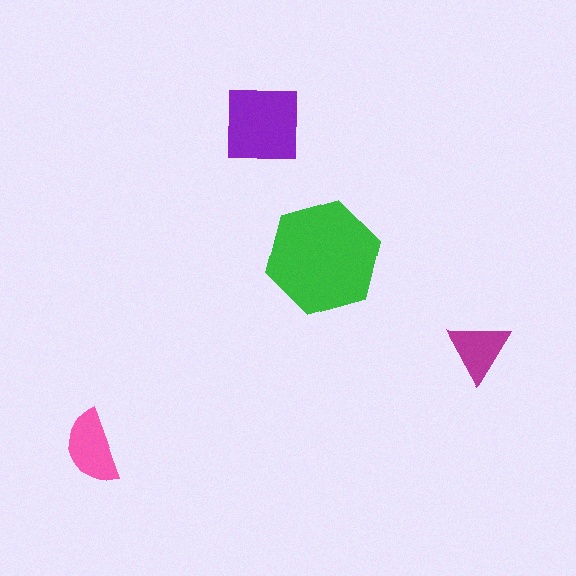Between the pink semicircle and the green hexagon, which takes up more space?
The green hexagon.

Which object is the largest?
The green hexagon.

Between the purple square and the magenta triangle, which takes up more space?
The purple square.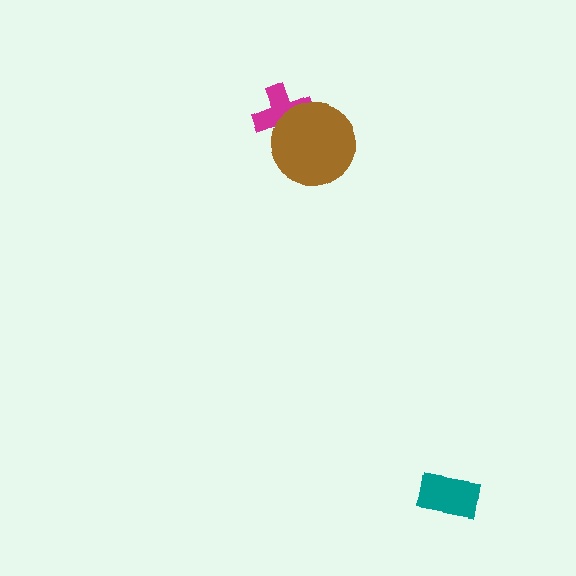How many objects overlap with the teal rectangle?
0 objects overlap with the teal rectangle.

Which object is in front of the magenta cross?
The brown circle is in front of the magenta cross.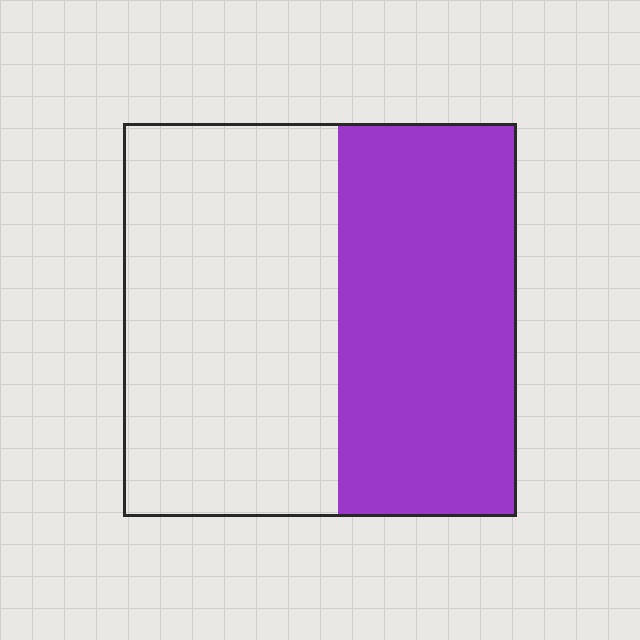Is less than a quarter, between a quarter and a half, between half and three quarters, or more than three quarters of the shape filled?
Between a quarter and a half.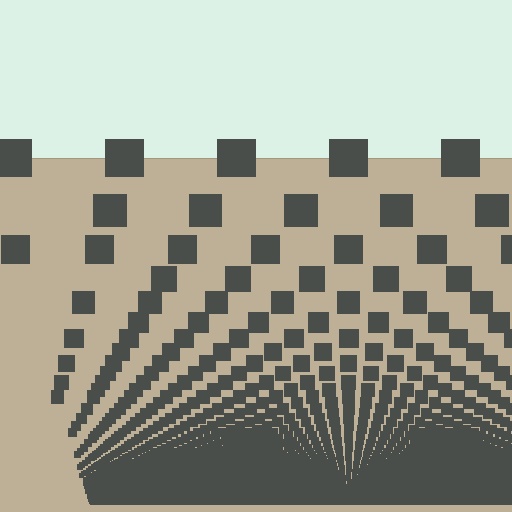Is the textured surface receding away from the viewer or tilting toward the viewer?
The surface appears to tilt toward the viewer. Texture elements get larger and sparser toward the top.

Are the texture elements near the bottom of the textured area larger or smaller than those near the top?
Smaller. The gradient is inverted — elements near the bottom are smaller and denser.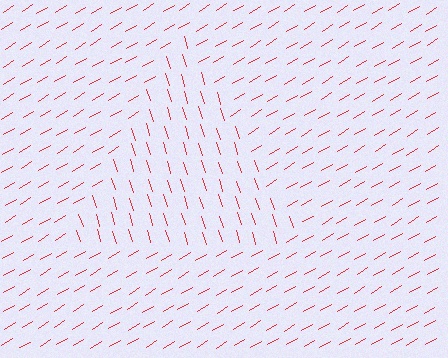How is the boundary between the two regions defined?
The boundary is defined purely by a change in line orientation (approximately 76 degrees difference). All lines are the same color and thickness.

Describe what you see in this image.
The image is filled with small red line segments. A triangle region in the image has lines oriented differently from the surrounding lines, creating a visible texture boundary.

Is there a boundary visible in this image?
Yes, there is a texture boundary formed by a change in line orientation.